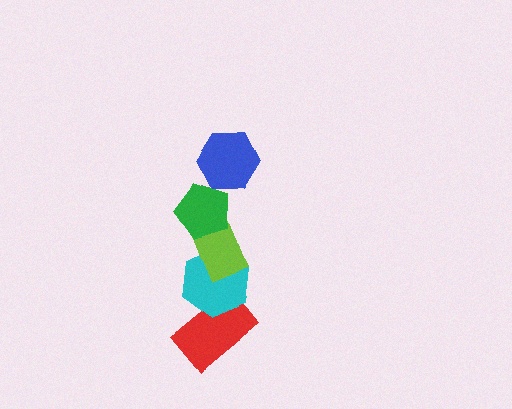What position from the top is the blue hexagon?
The blue hexagon is 1st from the top.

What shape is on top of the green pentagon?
The blue hexagon is on top of the green pentagon.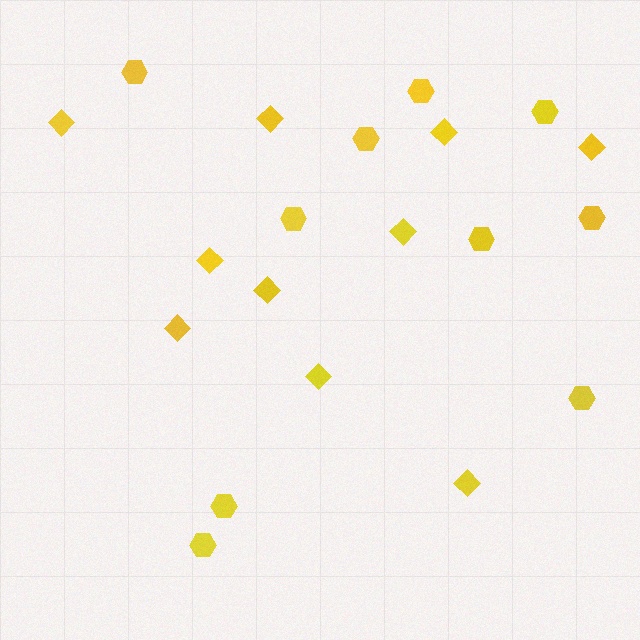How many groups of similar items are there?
There are 2 groups: one group of diamonds (10) and one group of hexagons (10).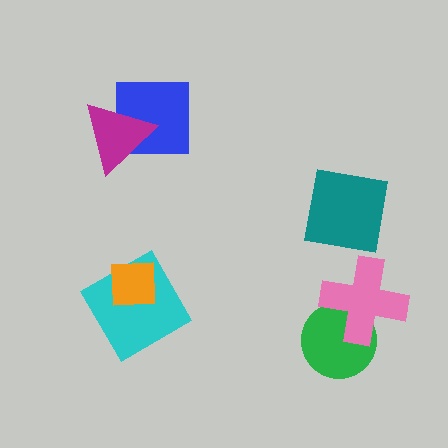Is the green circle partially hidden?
Yes, it is partially covered by another shape.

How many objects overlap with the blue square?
1 object overlaps with the blue square.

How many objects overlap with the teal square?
0 objects overlap with the teal square.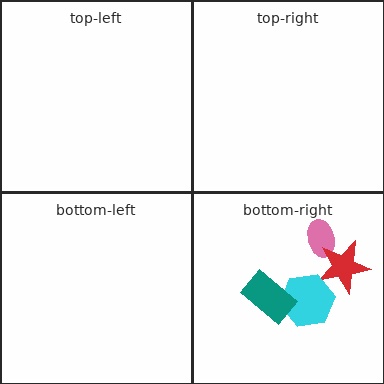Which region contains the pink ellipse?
The bottom-right region.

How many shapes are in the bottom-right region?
4.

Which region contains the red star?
The bottom-right region.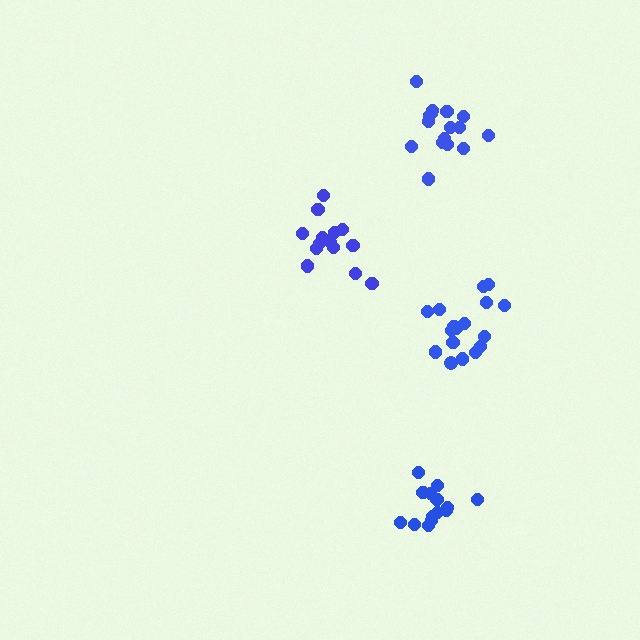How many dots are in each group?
Group 1: 17 dots, Group 2: 14 dots, Group 3: 14 dots, Group 4: 16 dots (61 total).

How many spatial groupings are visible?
There are 4 spatial groupings.